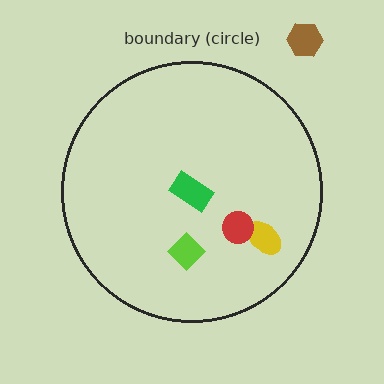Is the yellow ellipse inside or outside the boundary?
Inside.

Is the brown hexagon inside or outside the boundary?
Outside.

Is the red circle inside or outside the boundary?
Inside.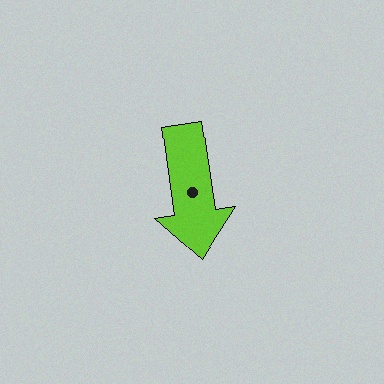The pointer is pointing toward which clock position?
Roughly 6 o'clock.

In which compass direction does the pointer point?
South.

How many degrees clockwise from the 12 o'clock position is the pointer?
Approximately 172 degrees.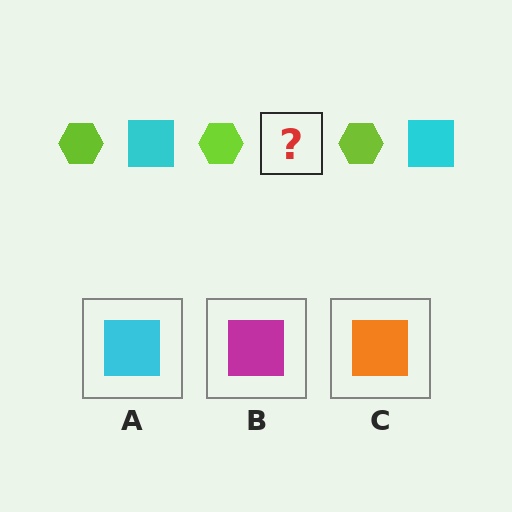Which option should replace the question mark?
Option A.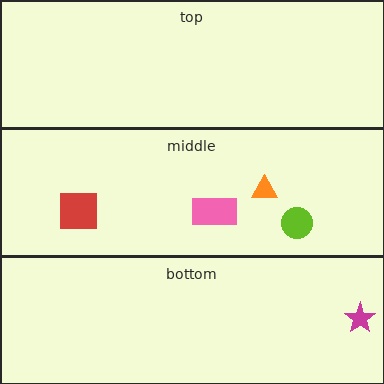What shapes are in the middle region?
The orange triangle, the red square, the lime circle, the pink rectangle.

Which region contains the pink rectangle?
The middle region.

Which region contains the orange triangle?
The middle region.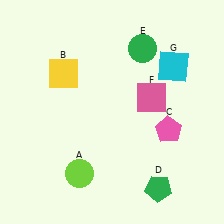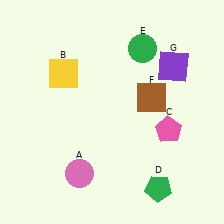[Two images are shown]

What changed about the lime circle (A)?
In Image 1, A is lime. In Image 2, it changed to pink.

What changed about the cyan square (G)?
In Image 1, G is cyan. In Image 2, it changed to purple.